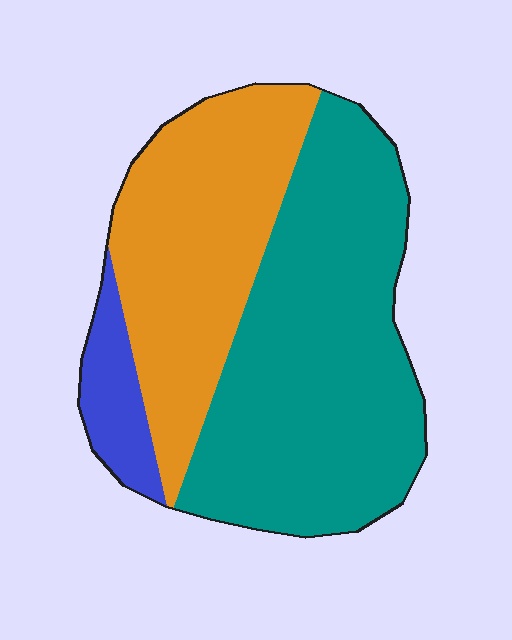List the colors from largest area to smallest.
From largest to smallest: teal, orange, blue.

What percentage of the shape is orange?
Orange covers around 35% of the shape.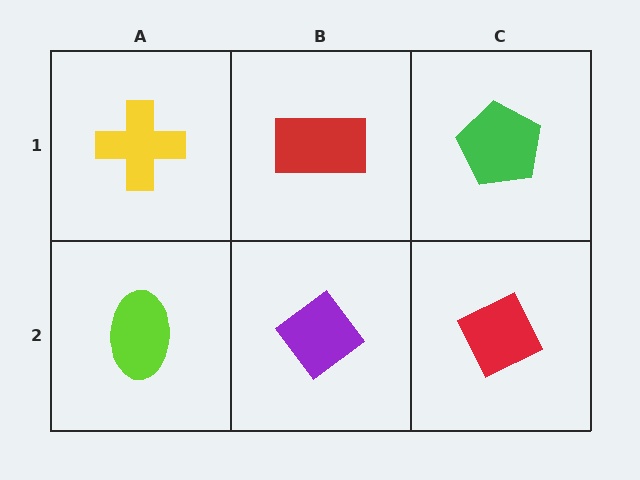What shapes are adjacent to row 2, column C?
A green pentagon (row 1, column C), a purple diamond (row 2, column B).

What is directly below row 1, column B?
A purple diamond.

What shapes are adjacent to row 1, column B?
A purple diamond (row 2, column B), a yellow cross (row 1, column A), a green pentagon (row 1, column C).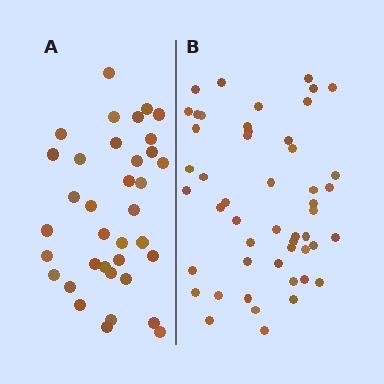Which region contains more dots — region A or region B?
Region B (the right region) has more dots.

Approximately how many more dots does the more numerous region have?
Region B has approximately 15 more dots than region A.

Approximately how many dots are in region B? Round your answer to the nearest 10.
About 50 dots.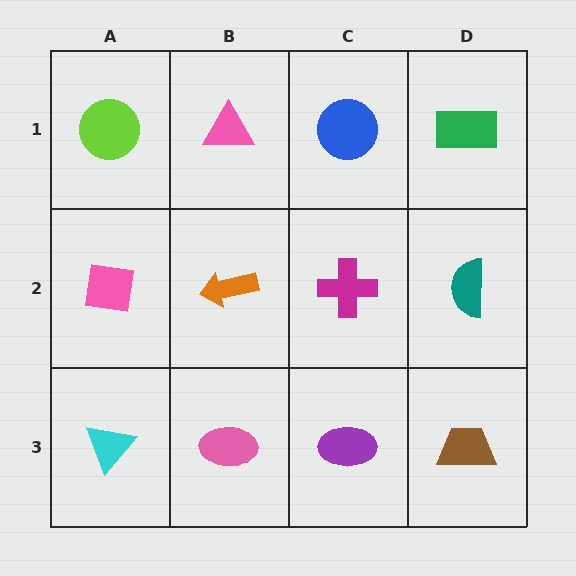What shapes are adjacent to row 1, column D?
A teal semicircle (row 2, column D), a blue circle (row 1, column C).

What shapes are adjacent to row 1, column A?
A pink square (row 2, column A), a pink triangle (row 1, column B).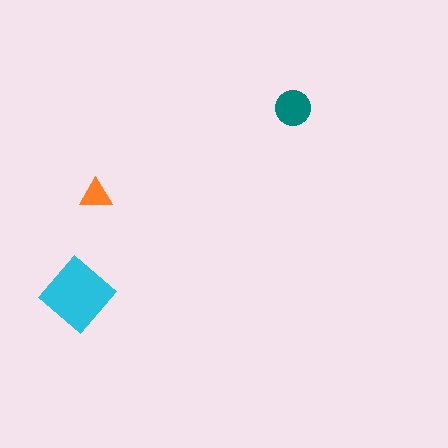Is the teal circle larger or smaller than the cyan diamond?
Smaller.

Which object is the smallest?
The orange triangle.